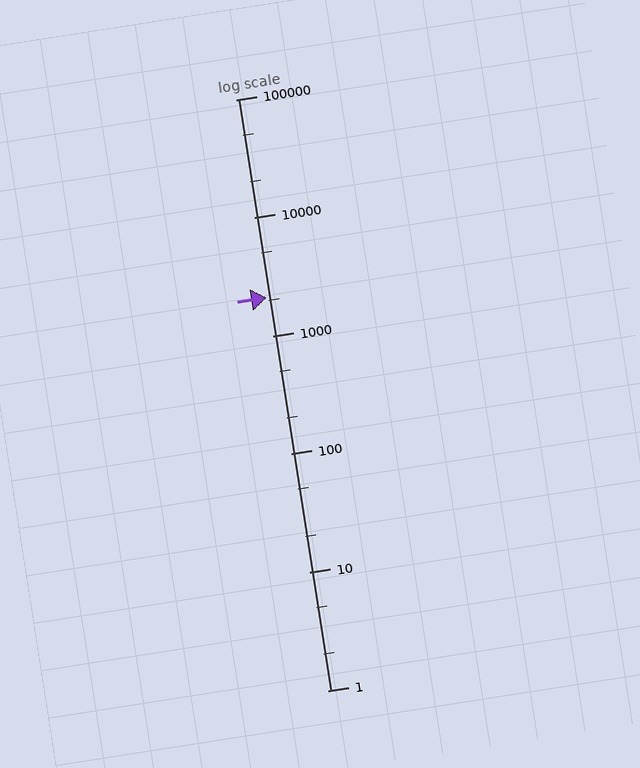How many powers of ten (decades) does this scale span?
The scale spans 5 decades, from 1 to 100000.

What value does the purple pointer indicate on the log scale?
The pointer indicates approximately 2100.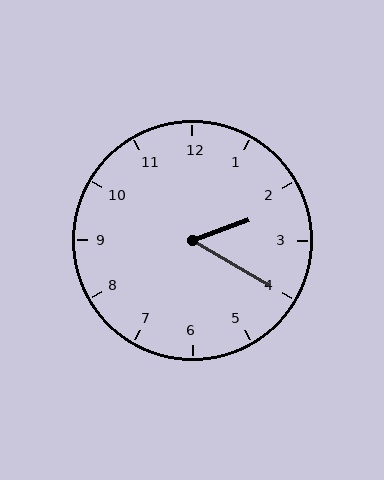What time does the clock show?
2:20.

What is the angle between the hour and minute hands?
Approximately 50 degrees.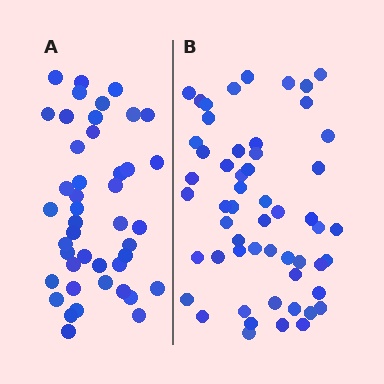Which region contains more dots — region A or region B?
Region B (the right region) has more dots.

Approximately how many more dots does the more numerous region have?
Region B has roughly 12 or so more dots than region A.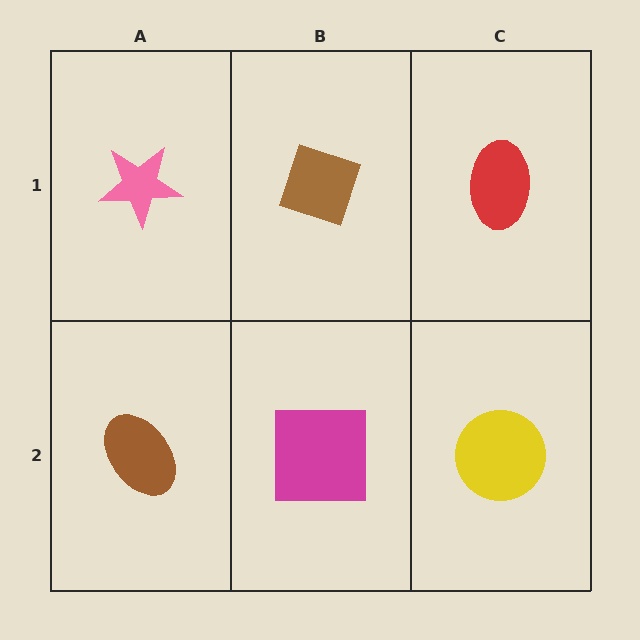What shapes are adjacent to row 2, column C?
A red ellipse (row 1, column C), a magenta square (row 2, column B).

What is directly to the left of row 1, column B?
A pink star.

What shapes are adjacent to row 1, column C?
A yellow circle (row 2, column C), a brown diamond (row 1, column B).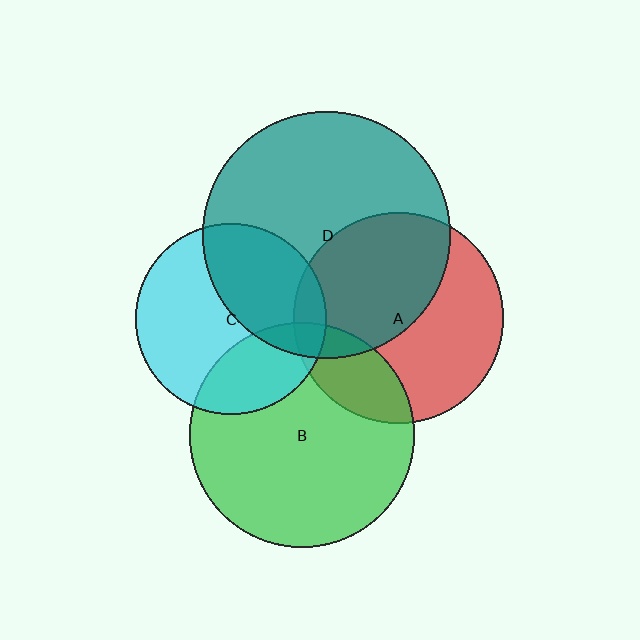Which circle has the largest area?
Circle D (teal).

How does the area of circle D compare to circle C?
Approximately 1.7 times.